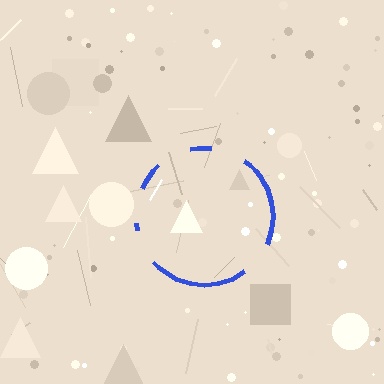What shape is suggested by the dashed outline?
The dashed outline suggests a circle.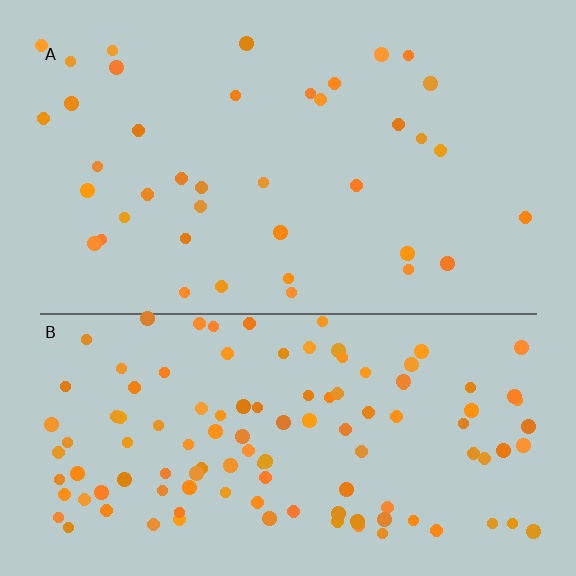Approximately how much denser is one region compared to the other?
Approximately 2.9× — region B over region A.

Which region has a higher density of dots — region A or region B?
B (the bottom).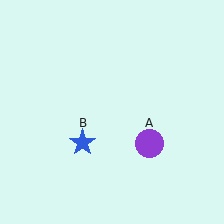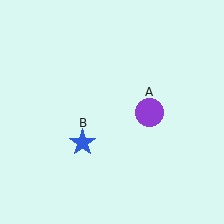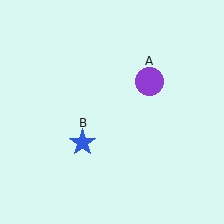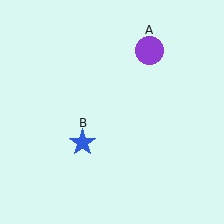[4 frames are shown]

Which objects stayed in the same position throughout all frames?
Blue star (object B) remained stationary.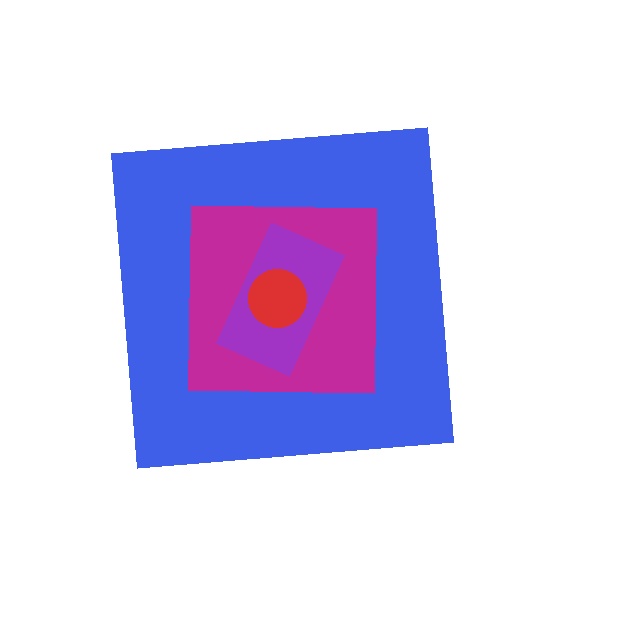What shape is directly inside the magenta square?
The purple rectangle.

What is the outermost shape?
The blue square.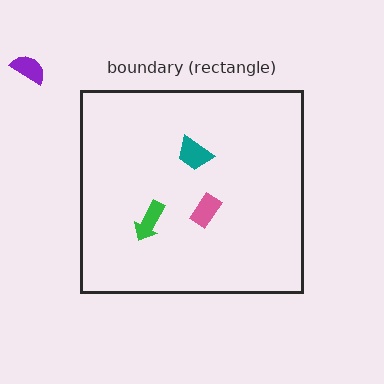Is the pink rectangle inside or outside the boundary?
Inside.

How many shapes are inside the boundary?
3 inside, 1 outside.